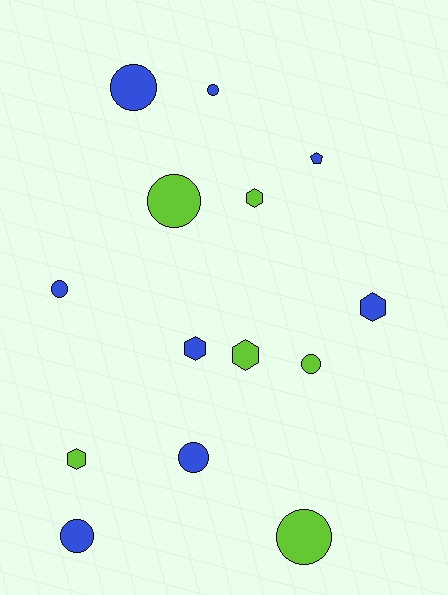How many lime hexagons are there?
There are 3 lime hexagons.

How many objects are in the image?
There are 14 objects.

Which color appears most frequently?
Blue, with 8 objects.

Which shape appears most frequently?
Circle, with 8 objects.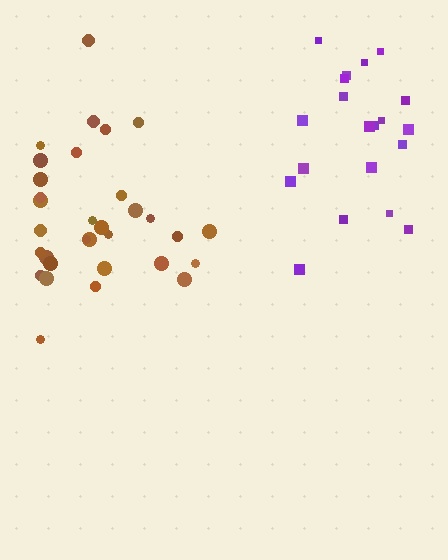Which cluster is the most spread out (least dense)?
Purple.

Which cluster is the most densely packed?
Brown.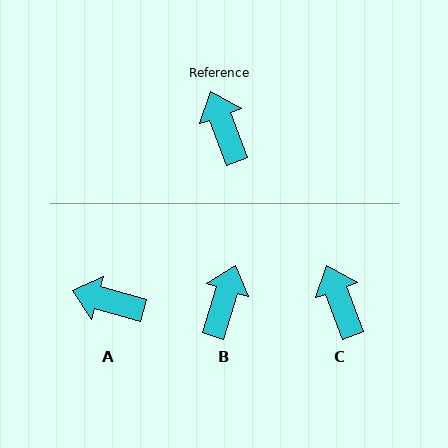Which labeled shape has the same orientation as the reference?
C.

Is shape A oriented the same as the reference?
No, it is off by about 54 degrees.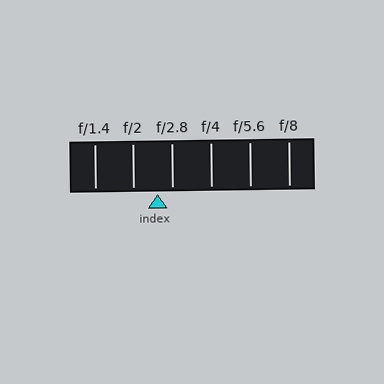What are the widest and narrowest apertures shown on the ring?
The widest aperture shown is f/1.4 and the narrowest is f/8.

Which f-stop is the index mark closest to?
The index mark is closest to f/2.8.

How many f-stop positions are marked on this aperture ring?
There are 6 f-stop positions marked.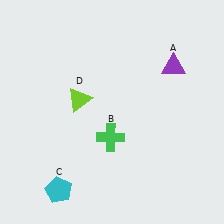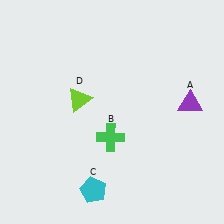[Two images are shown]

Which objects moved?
The objects that moved are: the purple triangle (A), the cyan pentagon (C).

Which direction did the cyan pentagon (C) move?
The cyan pentagon (C) moved right.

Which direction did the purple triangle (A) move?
The purple triangle (A) moved down.